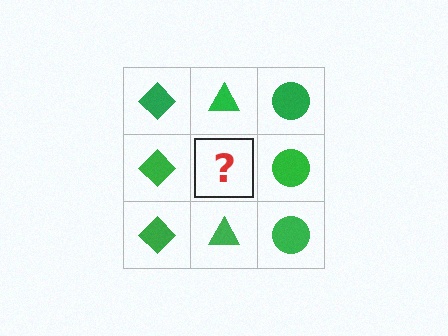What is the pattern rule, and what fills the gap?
The rule is that each column has a consistent shape. The gap should be filled with a green triangle.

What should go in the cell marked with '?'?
The missing cell should contain a green triangle.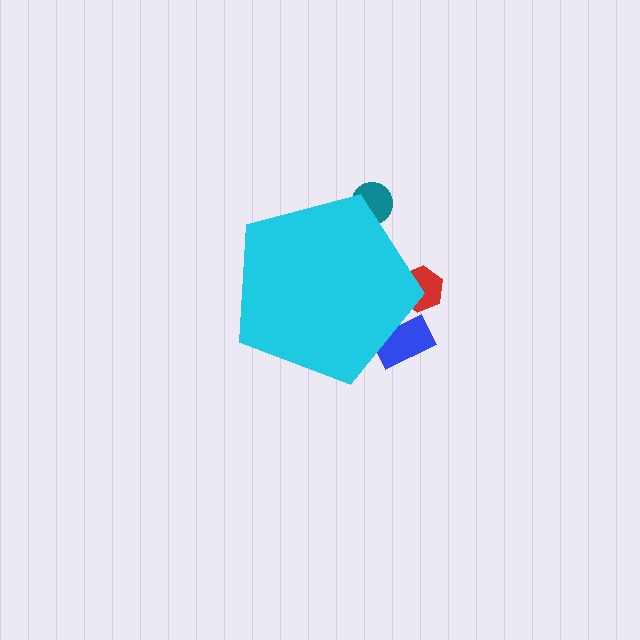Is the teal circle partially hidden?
Yes, the teal circle is partially hidden behind the cyan pentagon.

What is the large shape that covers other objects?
A cyan pentagon.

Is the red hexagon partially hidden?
Yes, the red hexagon is partially hidden behind the cyan pentagon.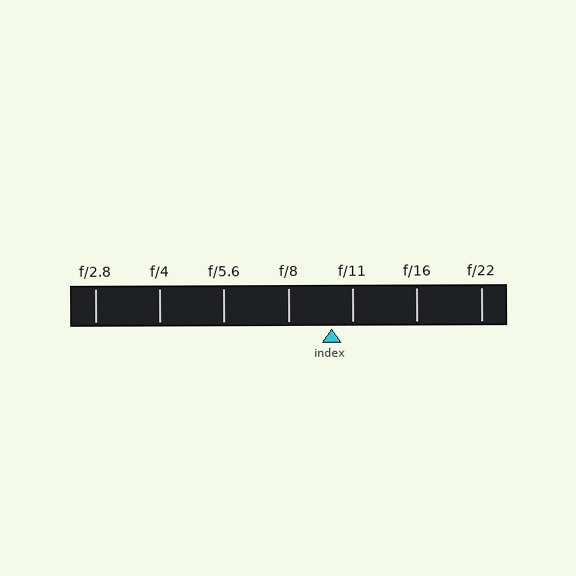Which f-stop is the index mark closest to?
The index mark is closest to f/11.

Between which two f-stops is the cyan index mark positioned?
The index mark is between f/8 and f/11.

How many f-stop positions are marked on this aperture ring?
There are 7 f-stop positions marked.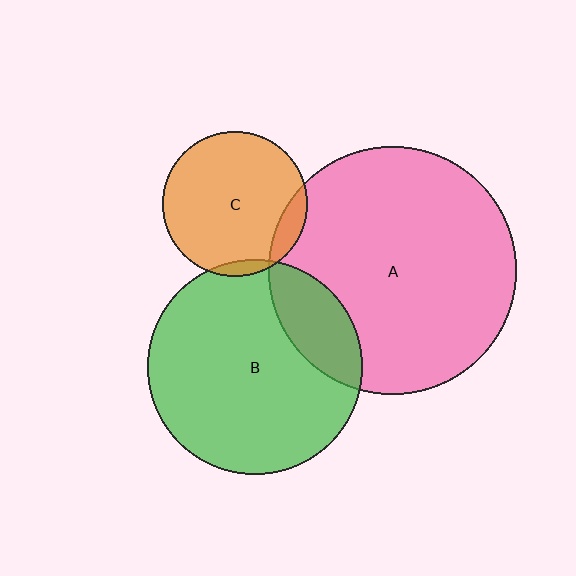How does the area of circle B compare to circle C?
Approximately 2.2 times.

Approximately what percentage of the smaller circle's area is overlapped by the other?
Approximately 20%.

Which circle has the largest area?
Circle A (pink).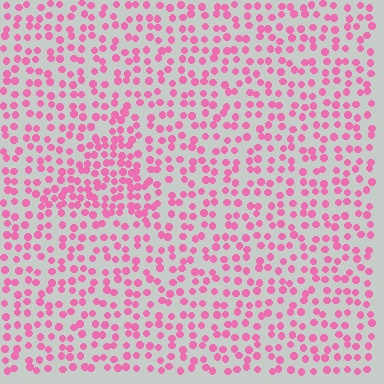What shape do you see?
I see a triangle.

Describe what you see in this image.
The image contains small pink elements arranged at two different densities. A triangle-shaped region is visible where the elements are more densely packed than the surrounding area.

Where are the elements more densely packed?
The elements are more densely packed inside the triangle boundary.